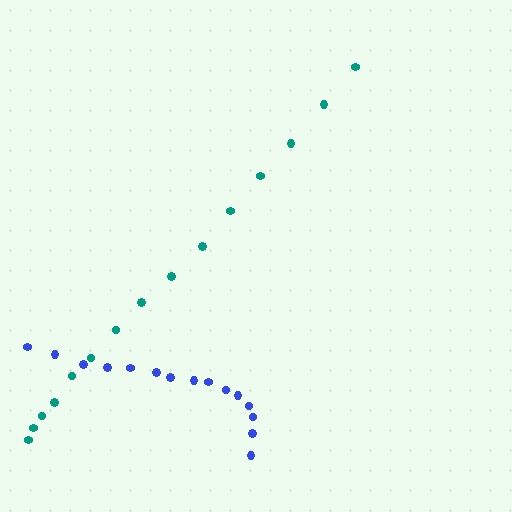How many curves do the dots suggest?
There are 2 distinct paths.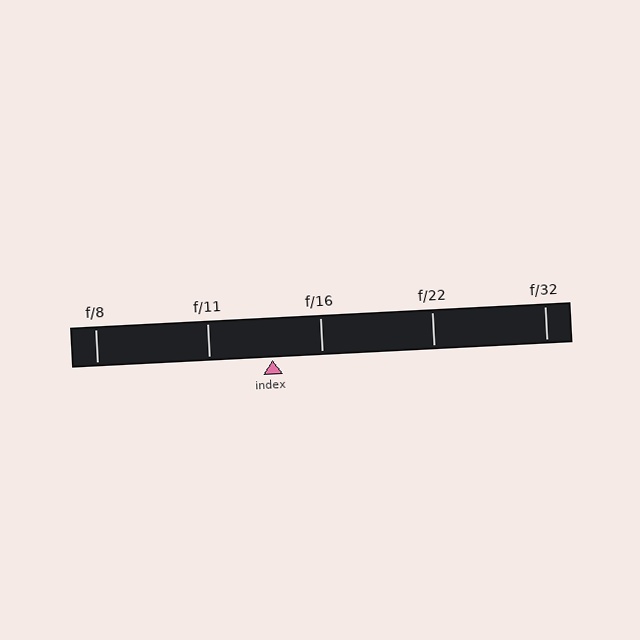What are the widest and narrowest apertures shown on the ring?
The widest aperture shown is f/8 and the narrowest is f/32.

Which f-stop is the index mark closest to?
The index mark is closest to f/16.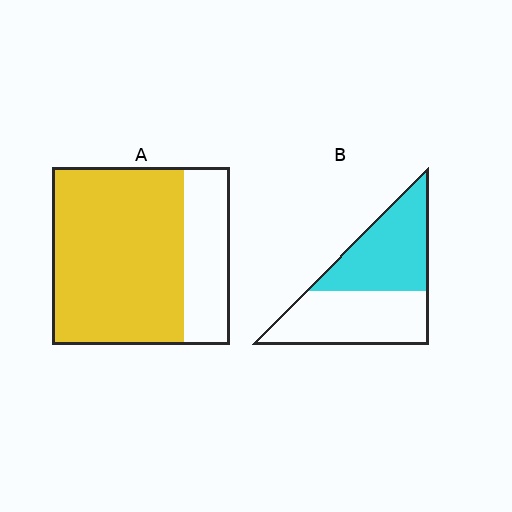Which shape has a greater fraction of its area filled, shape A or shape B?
Shape A.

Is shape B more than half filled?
Roughly half.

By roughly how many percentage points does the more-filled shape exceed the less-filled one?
By roughly 25 percentage points (A over B).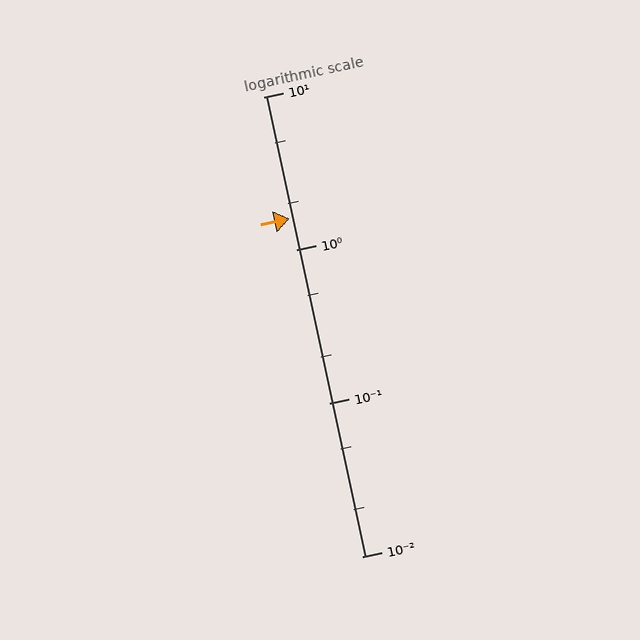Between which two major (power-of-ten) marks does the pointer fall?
The pointer is between 1 and 10.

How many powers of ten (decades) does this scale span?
The scale spans 3 decades, from 0.01 to 10.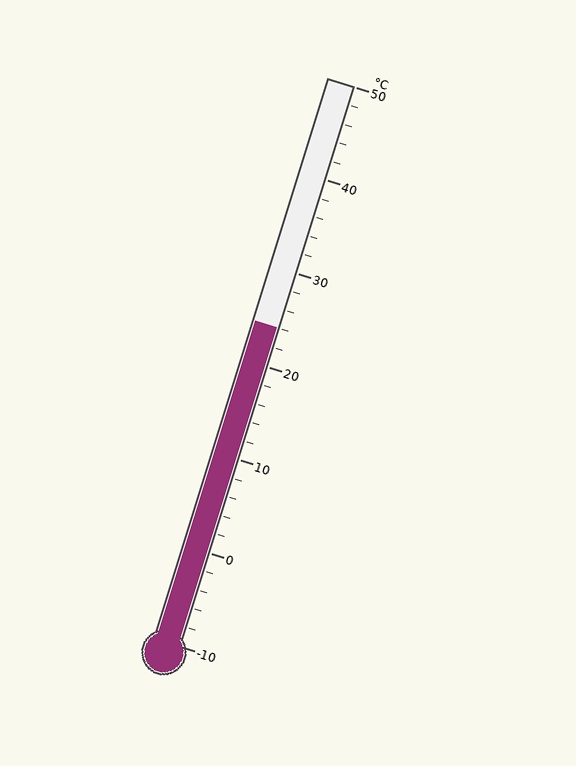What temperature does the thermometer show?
The thermometer shows approximately 24°C.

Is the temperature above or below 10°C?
The temperature is above 10°C.